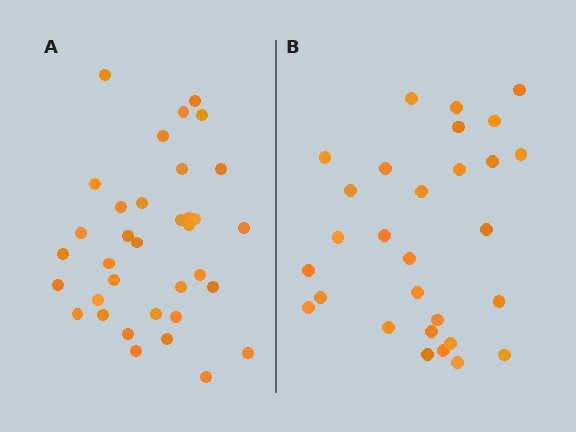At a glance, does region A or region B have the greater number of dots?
Region A (the left region) has more dots.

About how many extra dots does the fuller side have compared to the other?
Region A has about 6 more dots than region B.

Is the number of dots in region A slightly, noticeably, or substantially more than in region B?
Region A has only slightly more — the two regions are fairly close. The ratio is roughly 1.2 to 1.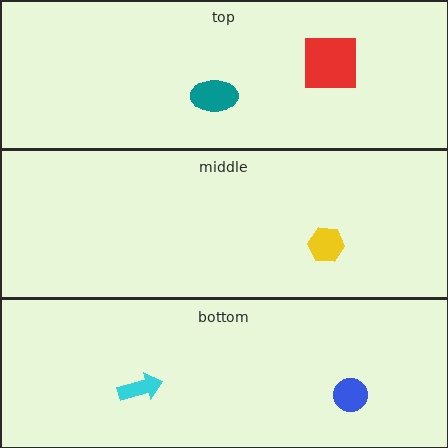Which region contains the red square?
The top region.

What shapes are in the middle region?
The yellow hexagon.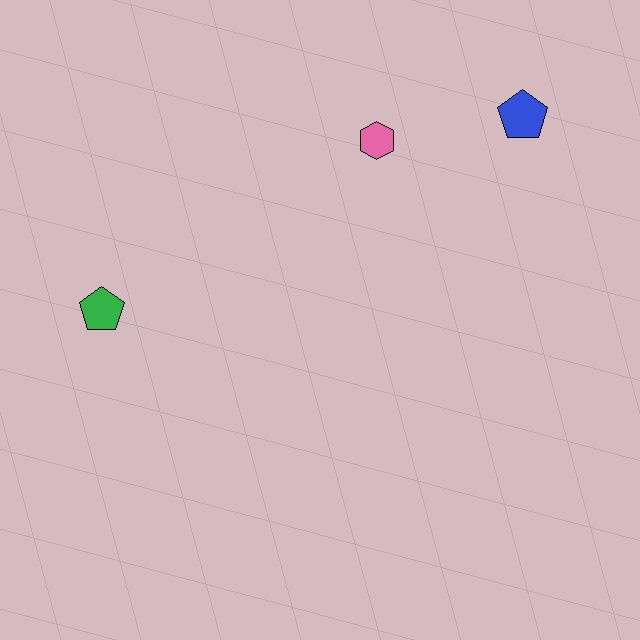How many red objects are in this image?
There are no red objects.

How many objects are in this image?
There are 3 objects.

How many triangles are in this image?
There are no triangles.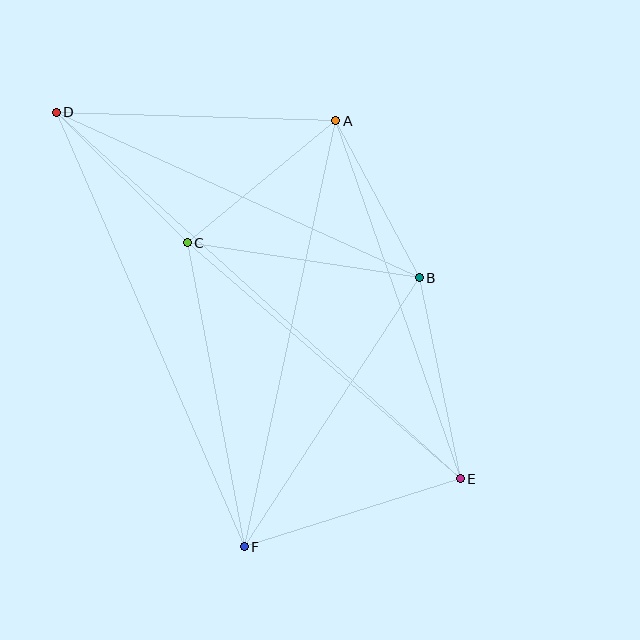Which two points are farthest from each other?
Points D and E are farthest from each other.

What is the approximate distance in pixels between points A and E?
The distance between A and E is approximately 379 pixels.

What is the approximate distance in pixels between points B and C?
The distance between B and C is approximately 235 pixels.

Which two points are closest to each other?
Points A and B are closest to each other.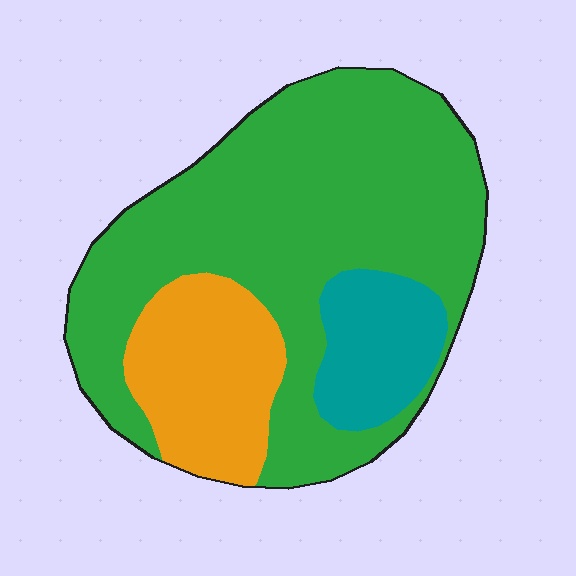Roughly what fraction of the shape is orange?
Orange covers 20% of the shape.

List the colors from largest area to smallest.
From largest to smallest: green, orange, teal.